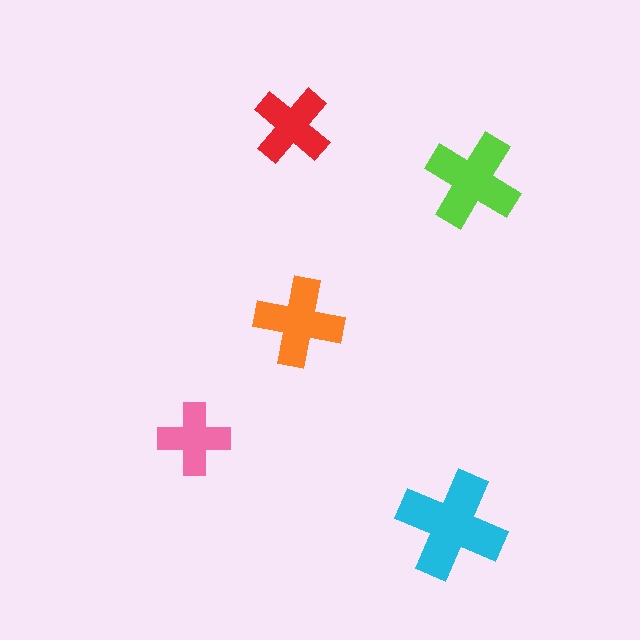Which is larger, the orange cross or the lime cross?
The lime one.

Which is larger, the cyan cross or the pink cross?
The cyan one.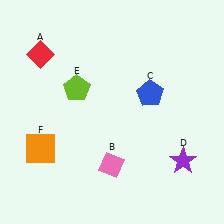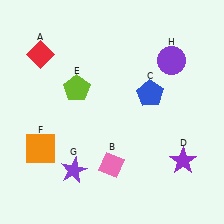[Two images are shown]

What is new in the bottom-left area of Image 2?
A purple star (G) was added in the bottom-left area of Image 2.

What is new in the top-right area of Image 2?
A purple circle (H) was added in the top-right area of Image 2.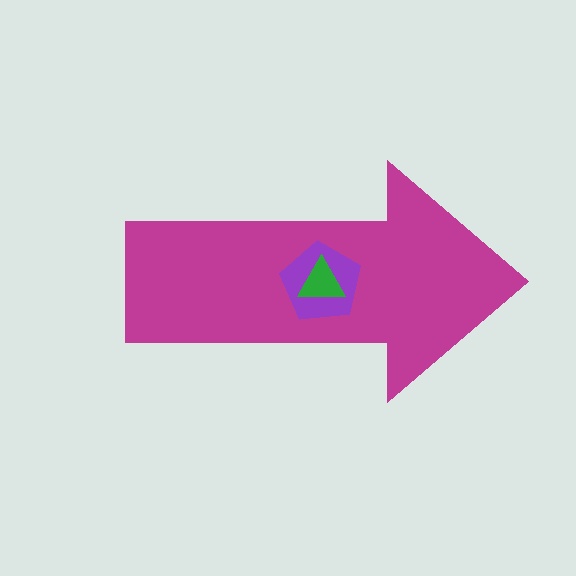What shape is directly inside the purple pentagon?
The green triangle.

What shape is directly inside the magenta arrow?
The purple pentagon.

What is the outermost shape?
The magenta arrow.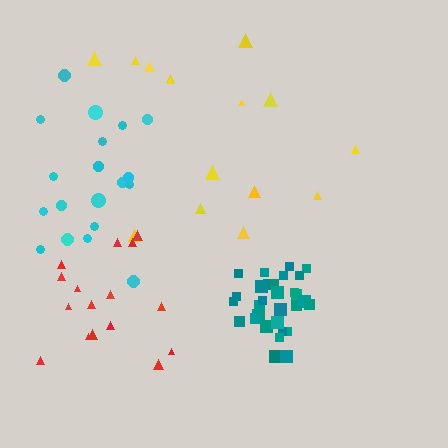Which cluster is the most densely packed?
Teal.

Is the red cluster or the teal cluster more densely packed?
Teal.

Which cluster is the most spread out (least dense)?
Yellow.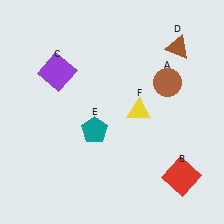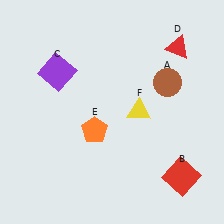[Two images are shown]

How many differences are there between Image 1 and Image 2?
There are 2 differences between the two images.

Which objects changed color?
D changed from brown to red. E changed from teal to orange.